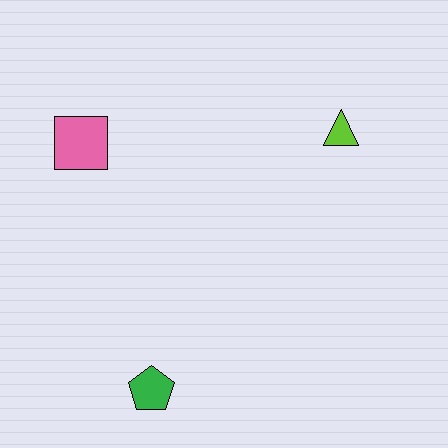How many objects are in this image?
There are 3 objects.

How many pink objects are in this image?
There is 1 pink object.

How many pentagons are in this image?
There is 1 pentagon.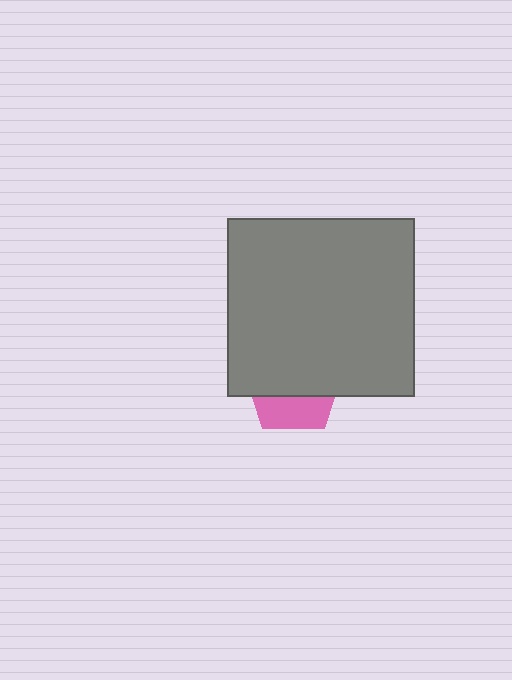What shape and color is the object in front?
The object in front is a gray rectangle.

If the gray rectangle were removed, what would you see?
You would see the complete pink pentagon.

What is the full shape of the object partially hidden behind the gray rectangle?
The partially hidden object is a pink pentagon.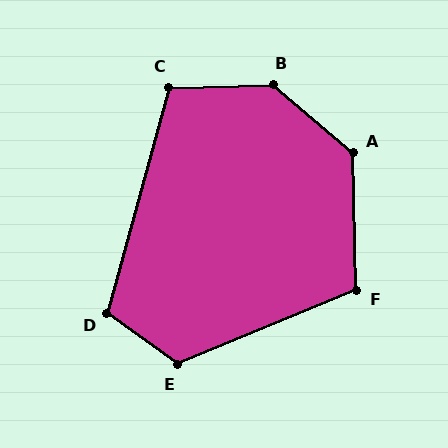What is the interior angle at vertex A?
Approximately 131 degrees (obtuse).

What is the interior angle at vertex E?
Approximately 122 degrees (obtuse).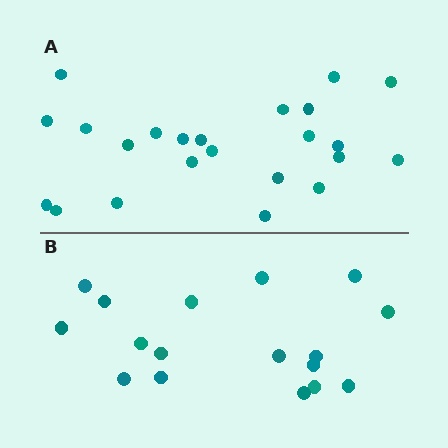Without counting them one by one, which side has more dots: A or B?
Region A (the top region) has more dots.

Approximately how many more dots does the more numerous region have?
Region A has about 6 more dots than region B.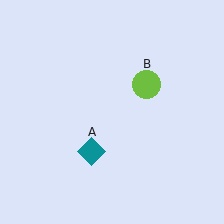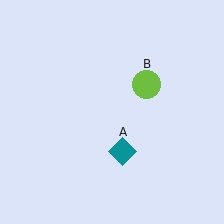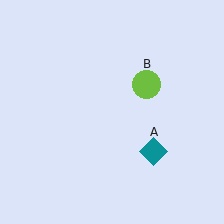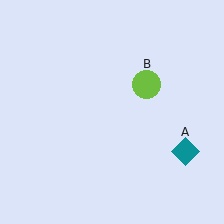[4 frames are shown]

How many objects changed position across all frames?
1 object changed position: teal diamond (object A).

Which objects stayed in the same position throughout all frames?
Lime circle (object B) remained stationary.